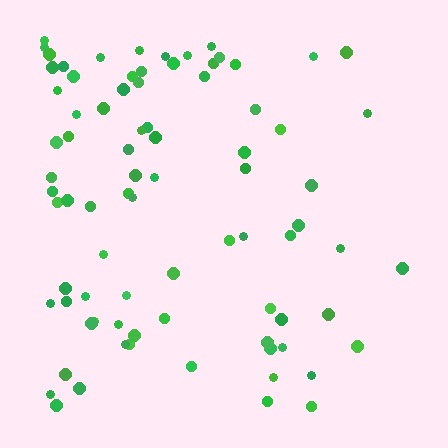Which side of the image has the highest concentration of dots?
The left.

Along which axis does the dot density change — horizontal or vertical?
Horizontal.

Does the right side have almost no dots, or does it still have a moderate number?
Still a moderate number, just noticeably fewer than the left.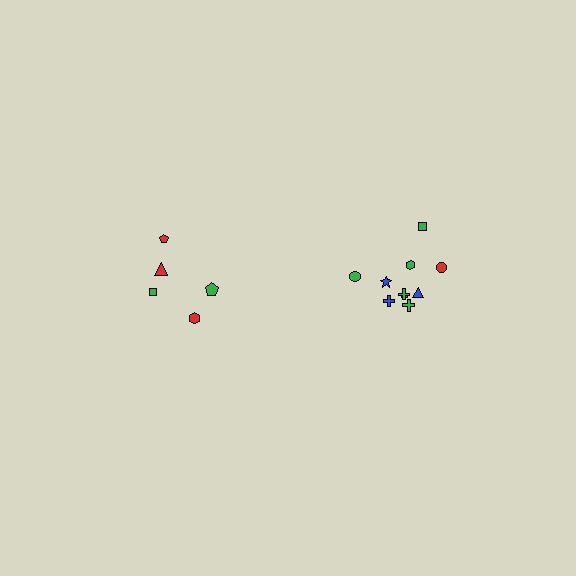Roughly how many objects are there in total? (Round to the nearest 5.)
Roughly 15 objects in total.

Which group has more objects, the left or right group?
The right group.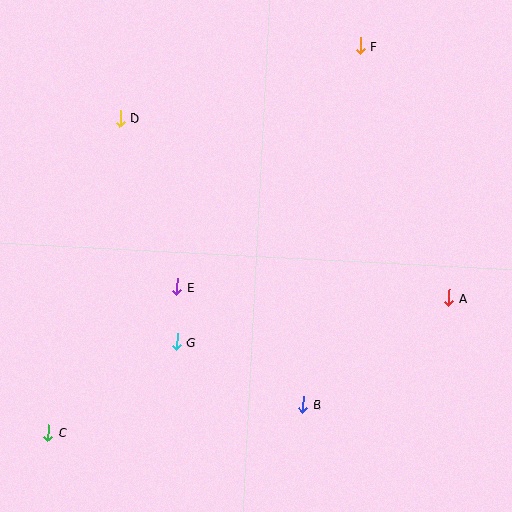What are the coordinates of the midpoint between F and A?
The midpoint between F and A is at (405, 172).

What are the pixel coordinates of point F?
Point F is at (360, 46).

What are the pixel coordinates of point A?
Point A is at (449, 298).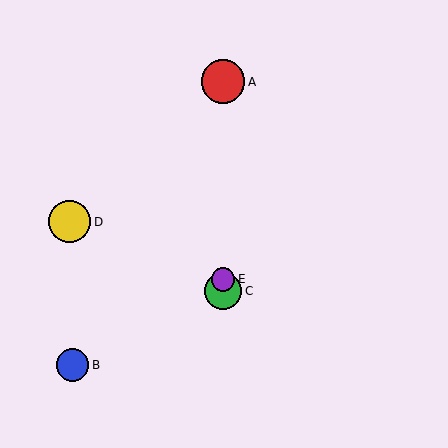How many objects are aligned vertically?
3 objects (A, C, E) are aligned vertically.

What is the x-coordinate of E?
Object E is at x≈223.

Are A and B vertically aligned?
No, A is at x≈223 and B is at x≈72.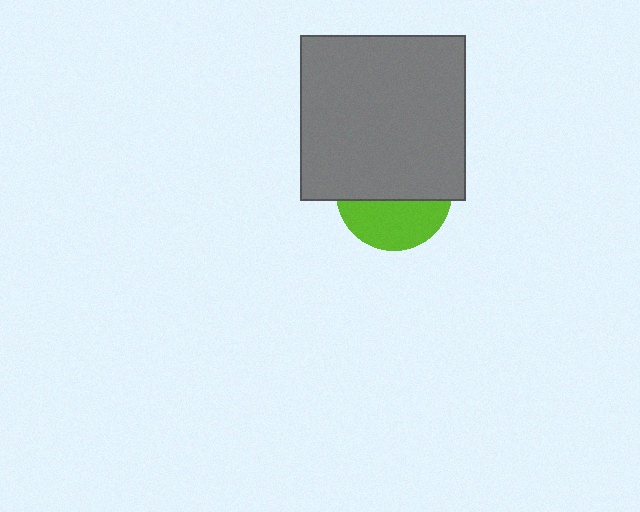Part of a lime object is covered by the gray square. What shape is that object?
It is a circle.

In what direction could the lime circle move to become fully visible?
The lime circle could move down. That would shift it out from behind the gray square entirely.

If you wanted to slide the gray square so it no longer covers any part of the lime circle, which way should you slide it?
Slide it up — that is the most direct way to separate the two shapes.